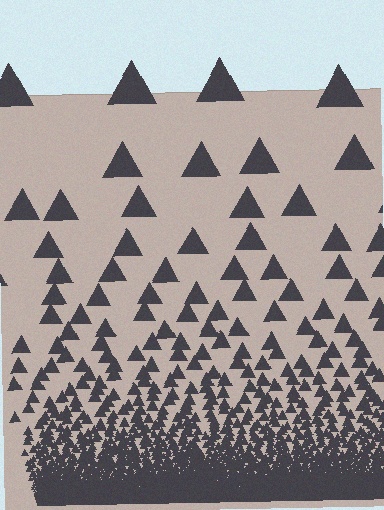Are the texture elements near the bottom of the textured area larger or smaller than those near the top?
Smaller. The gradient is inverted — elements near the bottom are smaller and denser.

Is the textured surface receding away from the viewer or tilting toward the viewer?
The surface appears to tilt toward the viewer. Texture elements get larger and sparser toward the top.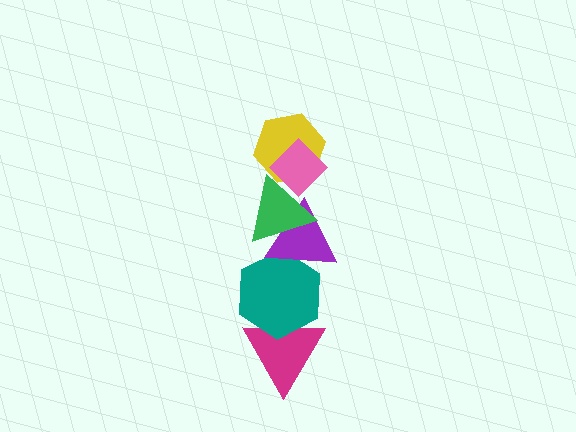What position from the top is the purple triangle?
The purple triangle is 4th from the top.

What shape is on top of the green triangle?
The yellow hexagon is on top of the green triangle.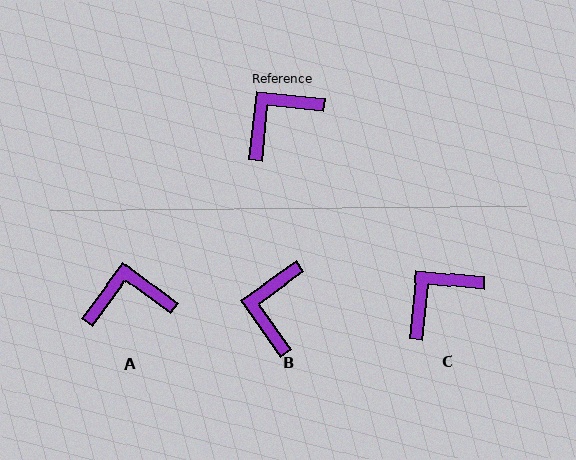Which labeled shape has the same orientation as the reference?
C.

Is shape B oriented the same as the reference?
No, it is off by about 41 degrees.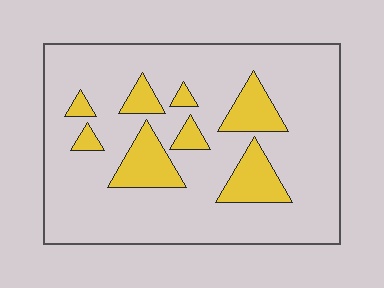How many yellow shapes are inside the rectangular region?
8.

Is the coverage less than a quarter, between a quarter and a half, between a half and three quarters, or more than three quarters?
Less than a quarter.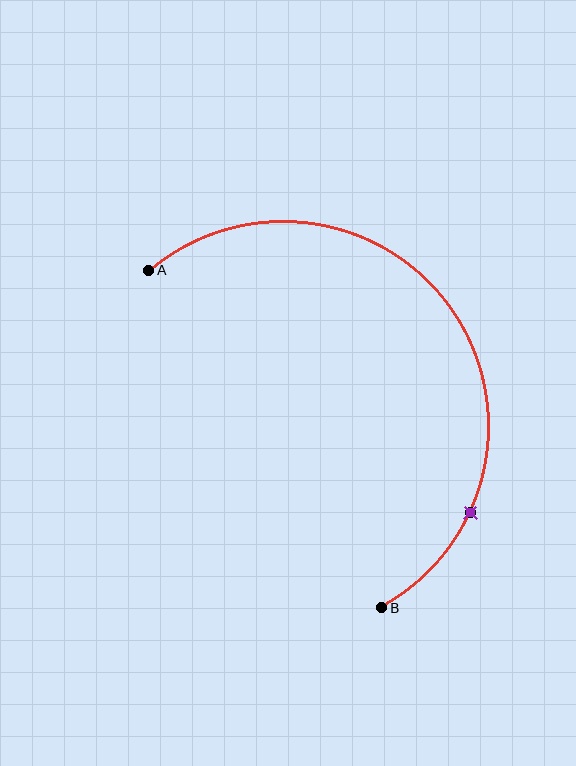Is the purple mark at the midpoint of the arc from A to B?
No. The purple mark lies on the arc but is closer to endpoint B. The arc midpoint would be at the point on the curve equidistant along the arc from both A and B.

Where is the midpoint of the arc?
The arc midpoint is the point on the curve farthest from the straight line joining A and B. It sits above and to the right of that line.